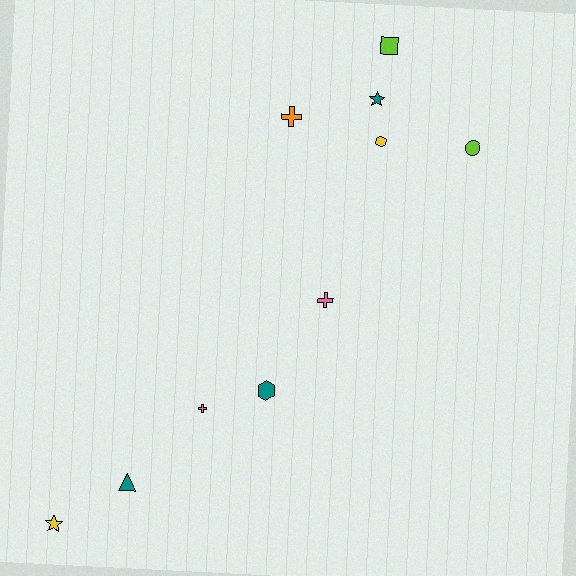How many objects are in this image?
There are 10 objects.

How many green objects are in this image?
There are no green objects.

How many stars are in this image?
There are 2 stars.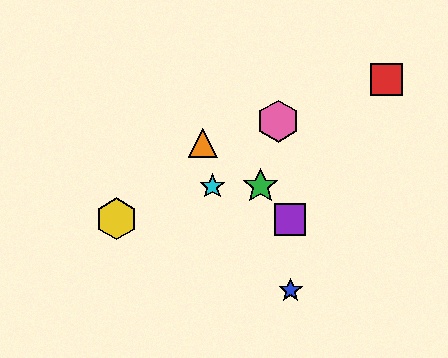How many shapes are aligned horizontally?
2 shapes (the green star, the cyan star) are aligned horizontally.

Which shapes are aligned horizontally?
The green star, the cyan star are aligned horizontally.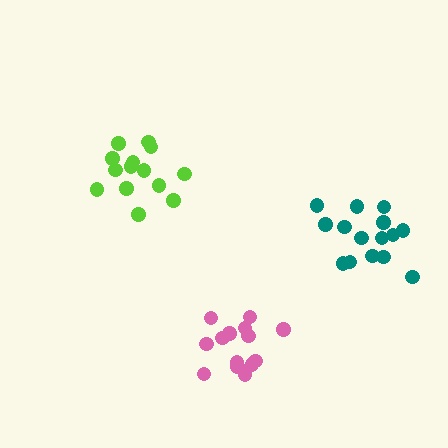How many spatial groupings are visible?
There are 3 spatial groupings.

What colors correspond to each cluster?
The clusters are colored: teal, lime, pink.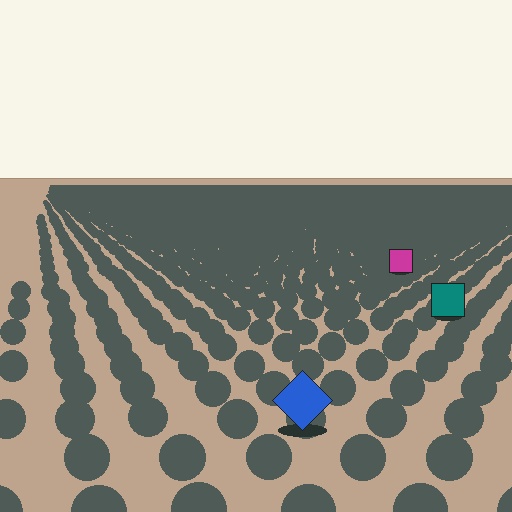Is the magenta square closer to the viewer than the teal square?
No. The teal square is closer — you can tell from the texture gradient: the ground texture is coarser near it.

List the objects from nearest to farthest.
From nearest to farthest: the blue diamond, the teal square, the magenta square.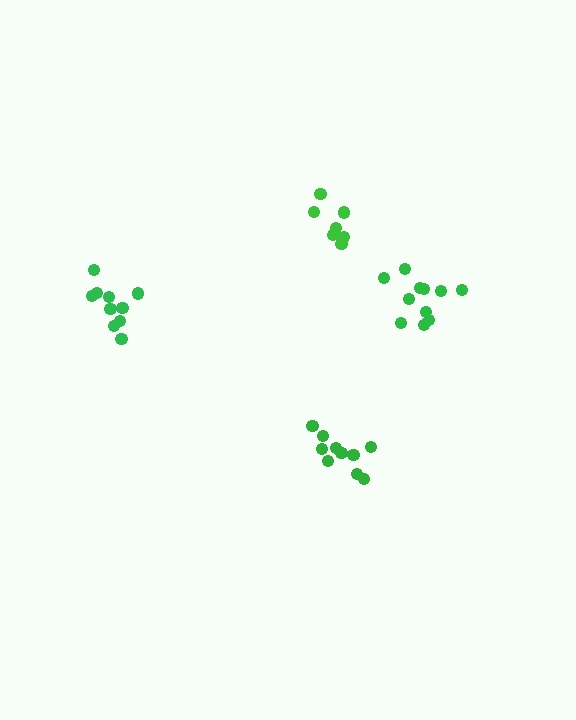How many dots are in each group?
Group 1: 10 dots, Group 2: 7 dots, Group 3: 11 dots, Group 4: 10 dots (38 total).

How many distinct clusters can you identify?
There are 4 distinct clusters.